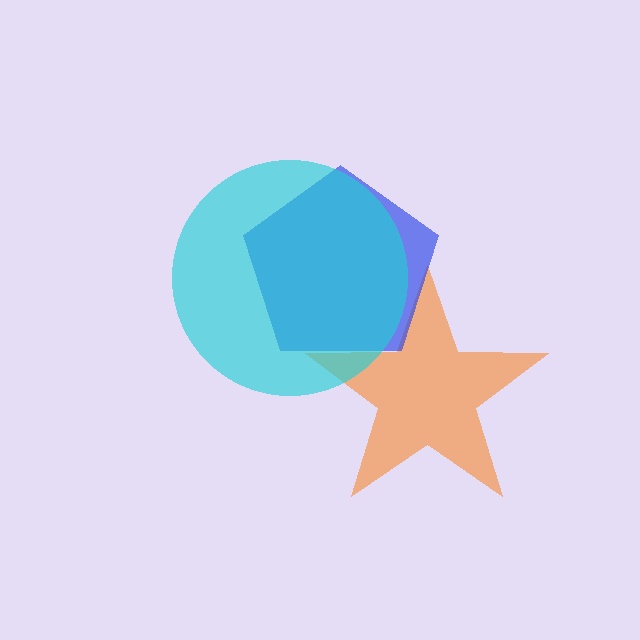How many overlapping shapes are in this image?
There are 3 overlapping shapes in the image.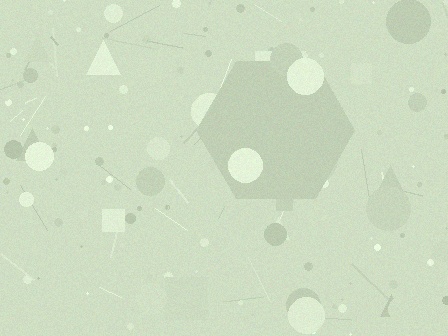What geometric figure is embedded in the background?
A hexagon is embedded in the background.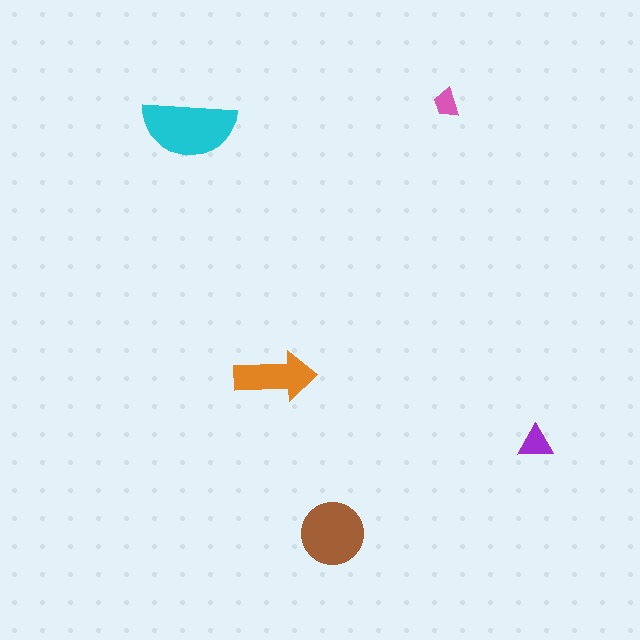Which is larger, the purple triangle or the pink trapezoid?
The purple triangle.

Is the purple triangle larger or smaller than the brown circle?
Smaller.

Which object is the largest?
The cyan semicircle.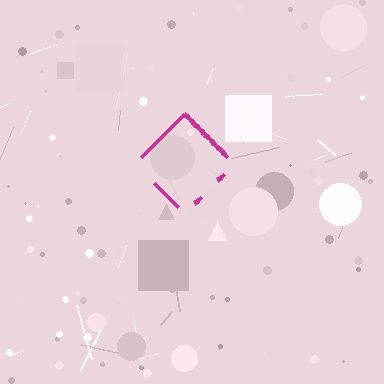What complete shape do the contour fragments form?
The contour fragments form a diamond.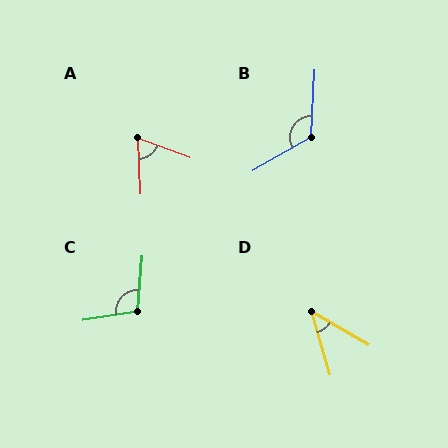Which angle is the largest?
B, at approximately 123 degrees.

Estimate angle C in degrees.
Approximately 104 degrees.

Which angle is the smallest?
D, at approximately 43 degrees.